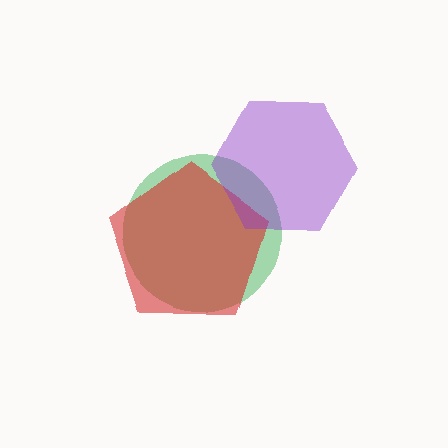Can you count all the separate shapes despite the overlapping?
Yes, there are 3 separate shapes.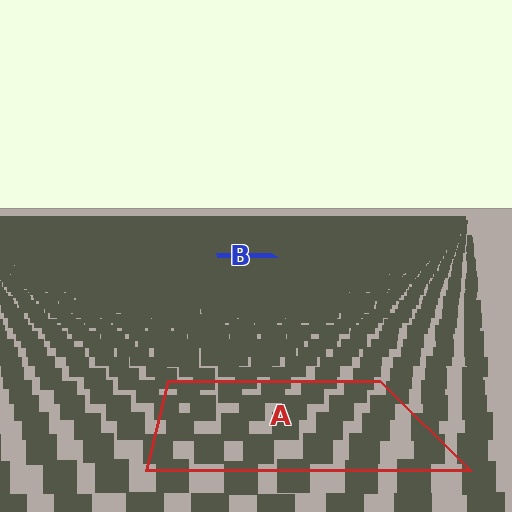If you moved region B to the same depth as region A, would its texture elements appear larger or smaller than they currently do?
They would appear larger. At a closer depth, the same texture elements are projected at a bigger on-screen size.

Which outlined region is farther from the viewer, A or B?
Region B is farther from the viewer — the texture elements inside it appear smaller and more densely packed.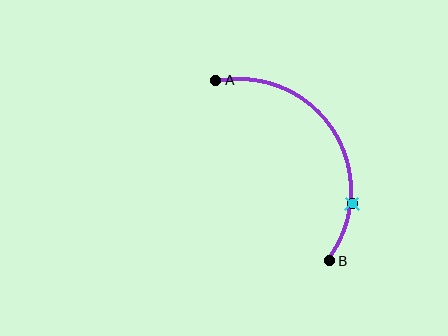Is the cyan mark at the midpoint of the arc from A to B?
No. The cyan mark lies on the arc but is closer to endpoint B. The arc midpoint would be at the point on the curve equidistant along the arc from both A and B.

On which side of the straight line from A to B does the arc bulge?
The arc bulges to the right of the straight line connecting A and B.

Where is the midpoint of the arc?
The arc midpoint is the point on the curve farthest from the straight line joining A and B. It sits to the right of that line.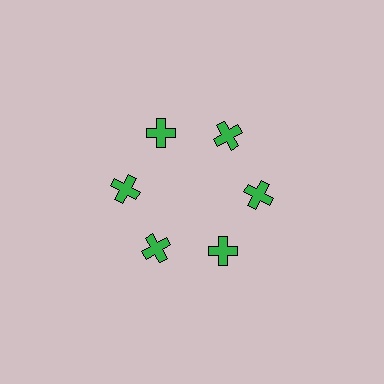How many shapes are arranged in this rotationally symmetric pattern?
There are 6 shapes, arranged in 6 groups of 1.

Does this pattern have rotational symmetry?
Yes, this pattern has 6-fold rotational symmetry. It looks the same after rotating 60 degrees around the center.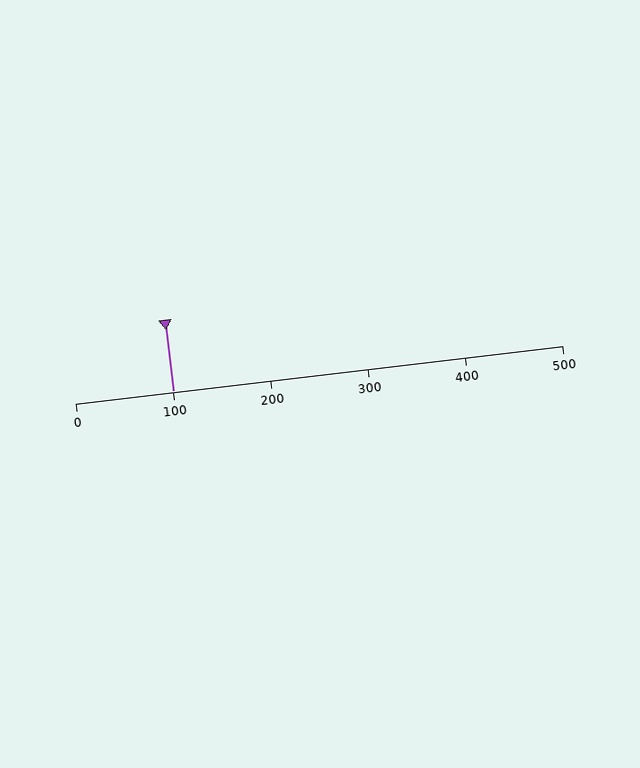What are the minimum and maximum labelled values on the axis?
The axis runs from 0 to 500.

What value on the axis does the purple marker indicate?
The marker indicates approximately 100.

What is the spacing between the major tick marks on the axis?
The major ticks are spaced 100 apart.